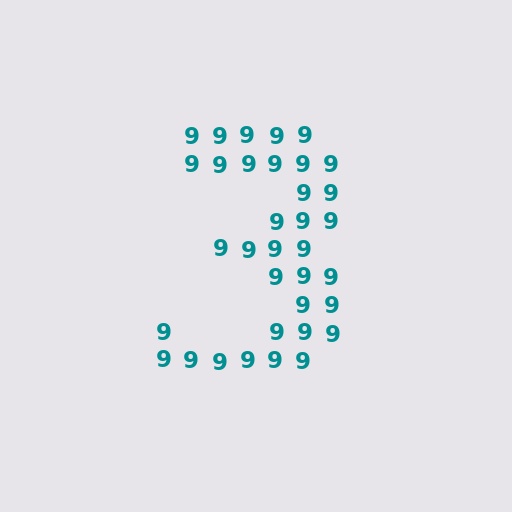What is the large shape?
The large shape is the digit 3.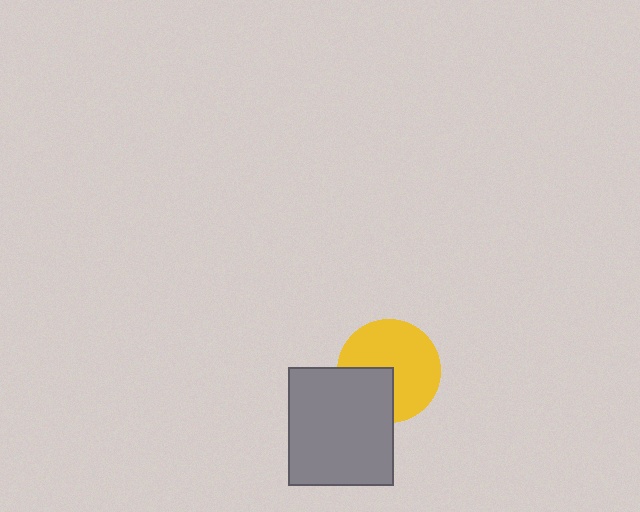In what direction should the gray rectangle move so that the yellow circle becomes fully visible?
The gray rectangle should move toward the lower-left. That is the shortest direction to clear the overlap and leave the yellow circle fully visible.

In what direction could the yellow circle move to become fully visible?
The yellow circle could move toward the upper-right. That would shift it out from behind the gray rectangle entirely.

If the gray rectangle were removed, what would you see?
You would see the complete yellow circle.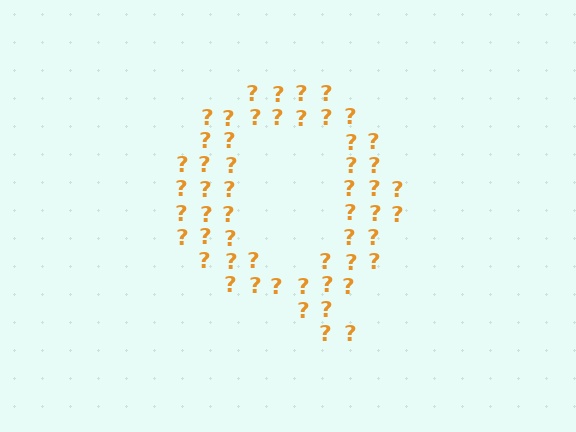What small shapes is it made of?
It is made of small question marks.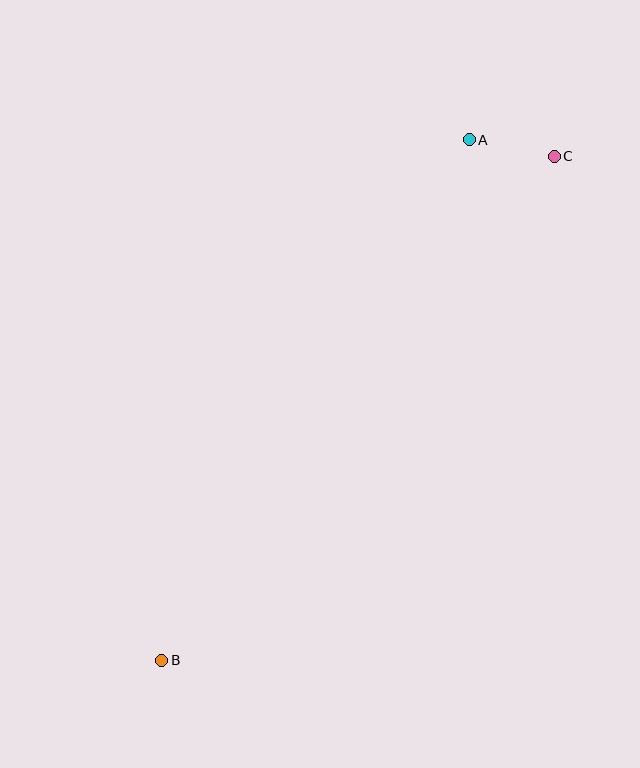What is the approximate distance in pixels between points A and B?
The distance between A and B is approximately 605 pixels.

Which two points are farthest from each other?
Points B and C are farthest from each other.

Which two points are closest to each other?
Points A and C are closest to each other.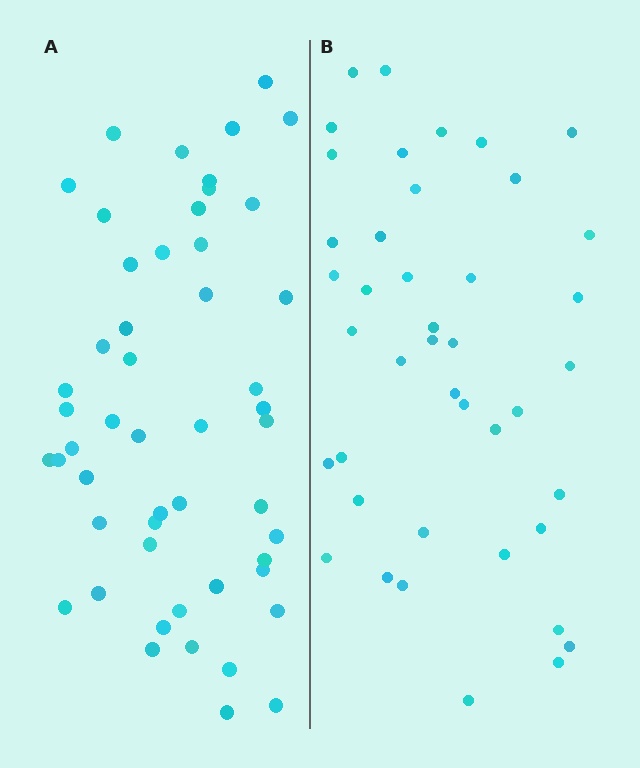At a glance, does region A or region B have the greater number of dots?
Region A (the left region) has more dots.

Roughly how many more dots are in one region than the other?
Region A has roughly 8 or so more dots than region B.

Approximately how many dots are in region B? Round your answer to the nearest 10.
About 40 dots. (The exact count is 42, which rounds to 40.)